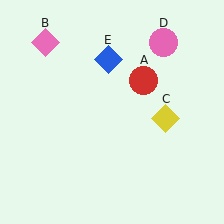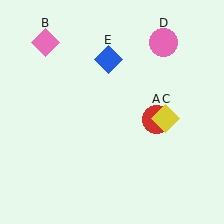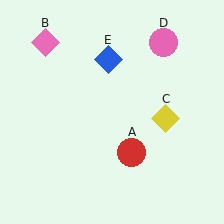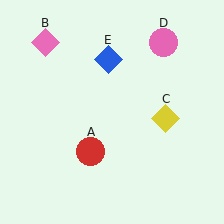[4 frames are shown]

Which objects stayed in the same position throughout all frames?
Pink diamond (object B) and yellow diamond (object C) and pink circle (object D) and blue diamond (object E) remained stationary.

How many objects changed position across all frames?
1 object changed position: red circle (object A).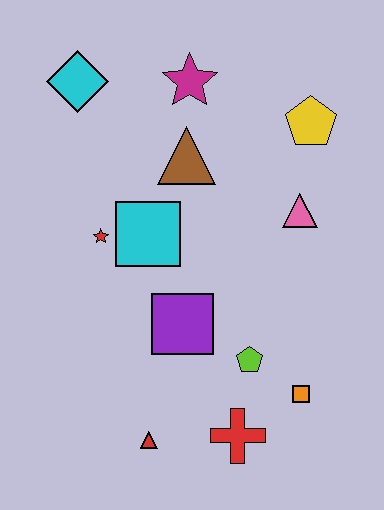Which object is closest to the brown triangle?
The magenta star is closest to the brown triangle.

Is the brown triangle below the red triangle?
No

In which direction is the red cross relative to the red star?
The red cross is below the red star.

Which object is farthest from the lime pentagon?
The cyan diamond is farthest from the lime pentagon.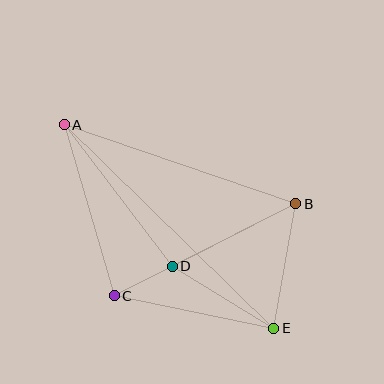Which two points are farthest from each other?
Points A and E are farthest from each other.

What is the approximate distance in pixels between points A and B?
The distance between A and B is approximately 245 pixels.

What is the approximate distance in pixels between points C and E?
The distance between C and E is approximately 163 pixels.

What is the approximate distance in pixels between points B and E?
The distance between B and E is approximately 126 pixels.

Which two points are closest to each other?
Points C and D are closest to each other.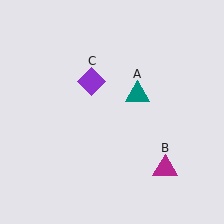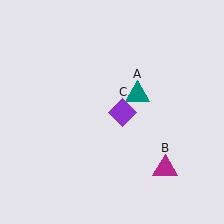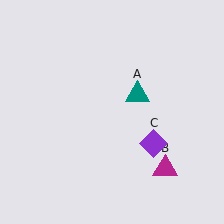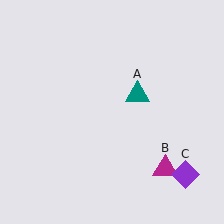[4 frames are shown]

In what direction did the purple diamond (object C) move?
The purple diamond (object C) moved down and to the right.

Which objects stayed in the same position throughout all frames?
Teal triangle (object A) and magenta triangle (object B) remained stationary.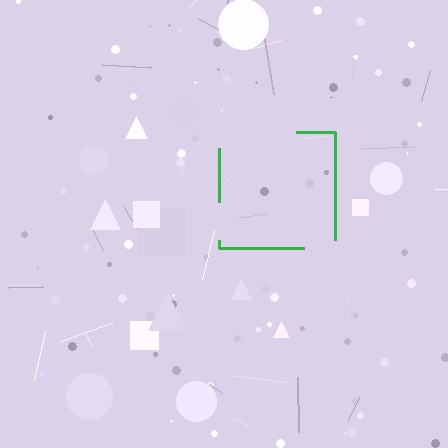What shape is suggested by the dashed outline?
The dashed outline suggests a square.